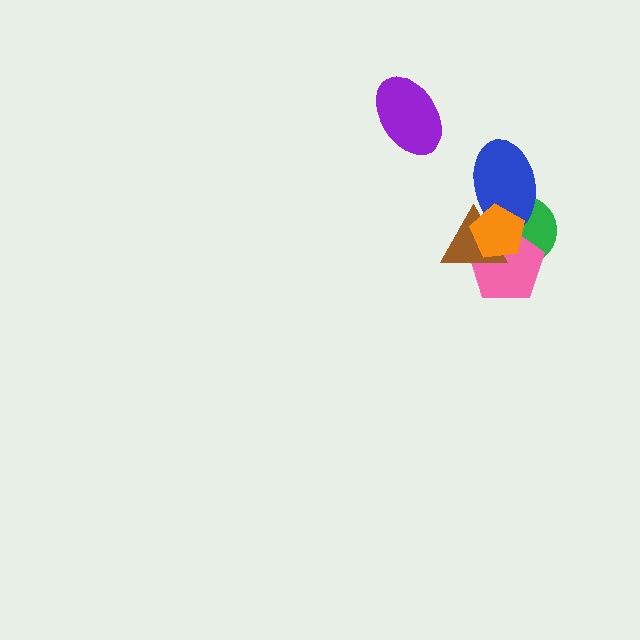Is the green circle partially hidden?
Yes, it is partially covered by another shape.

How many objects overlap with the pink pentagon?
3 objects overlap with the pink pentagon.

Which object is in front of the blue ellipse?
The orange pentagon is in front of the blue ellipse.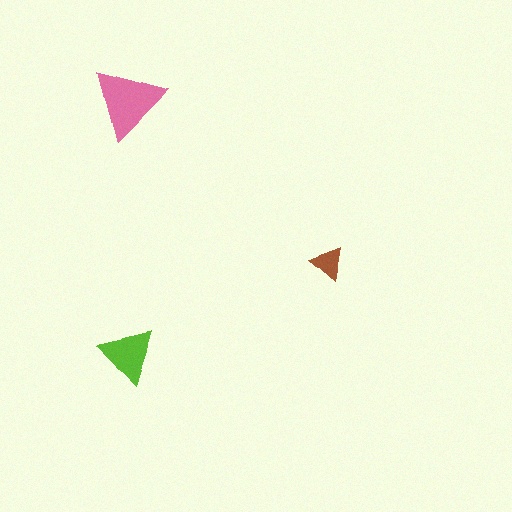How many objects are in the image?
There are 3 objects in the image.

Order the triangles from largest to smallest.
the pink one, the lime one, the brown one.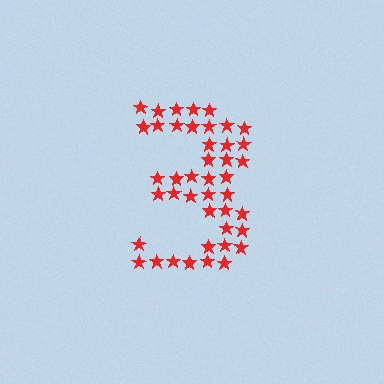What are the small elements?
The small elements are stars.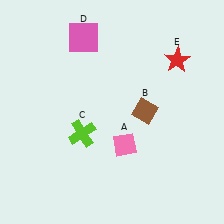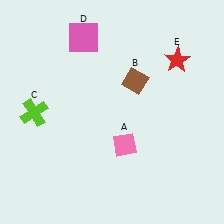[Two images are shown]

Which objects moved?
The objects that moved are: the brown diamond (B), the lime cross (C).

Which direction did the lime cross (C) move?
The lime cross (C) moved left.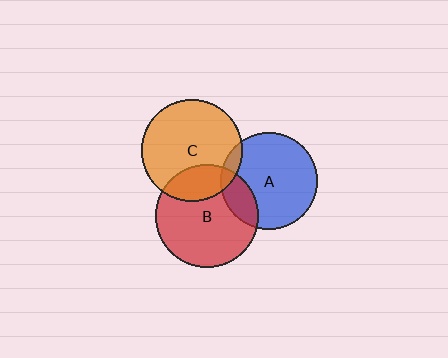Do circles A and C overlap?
Yes.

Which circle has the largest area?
Circle B (red).